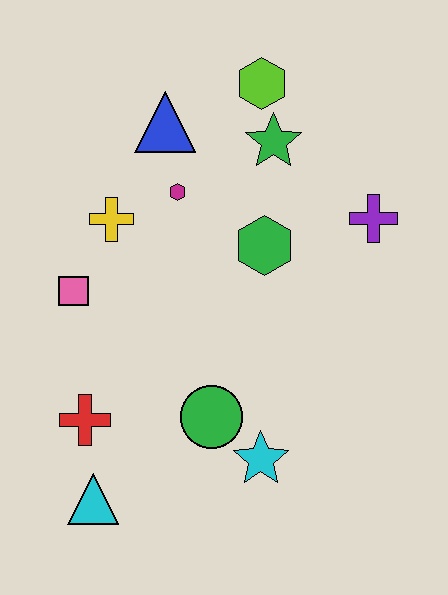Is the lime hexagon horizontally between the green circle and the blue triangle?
No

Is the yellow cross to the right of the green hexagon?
No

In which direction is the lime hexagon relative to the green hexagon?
The lime hexagon is above the green hexagon.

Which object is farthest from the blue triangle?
The cyan triangle is farthest from the blue triangle.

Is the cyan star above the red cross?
No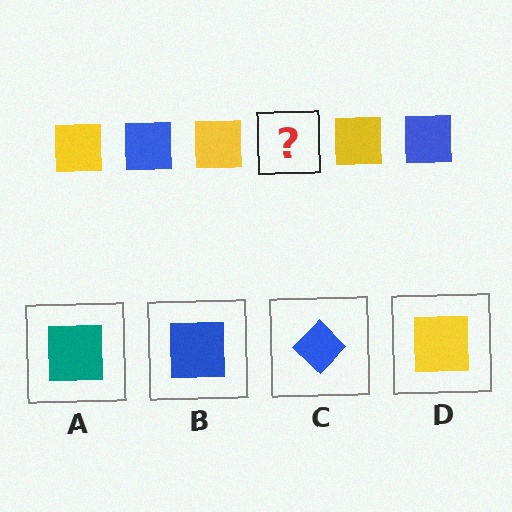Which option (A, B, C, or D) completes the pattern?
B.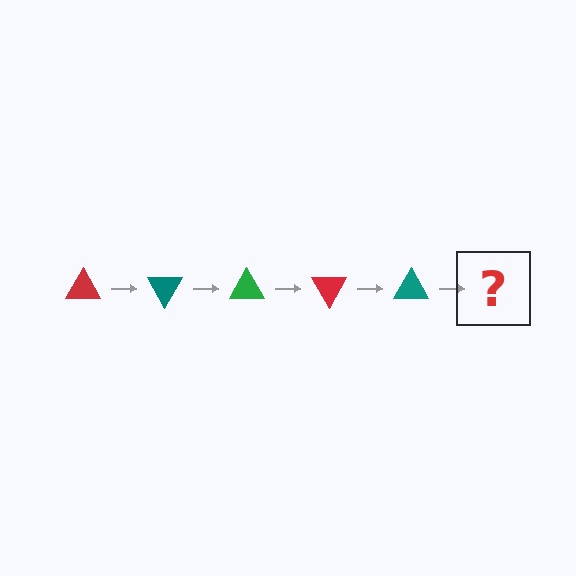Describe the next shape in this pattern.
It should be a green triangle, rotated 300 degrees from the start.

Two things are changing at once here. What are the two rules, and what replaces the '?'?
The two rules are that it rotates 60 degrees each step and the color cycles through red, teal, and green. The '?' should be a green triangle, rotated 300 degrees from the start.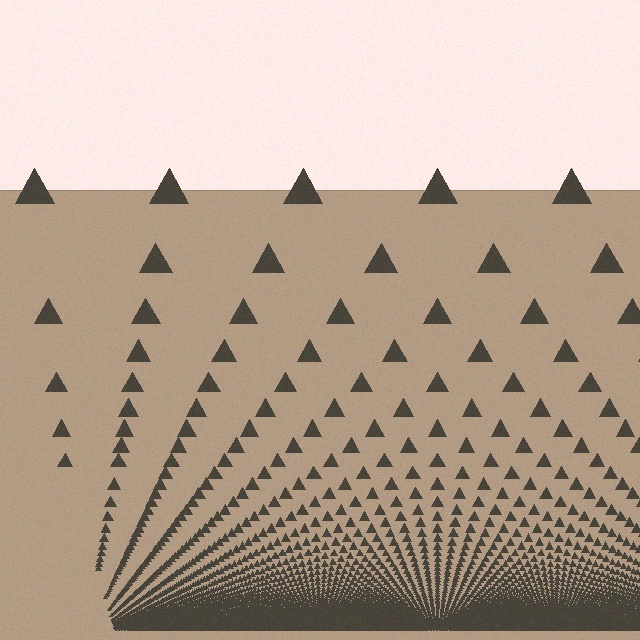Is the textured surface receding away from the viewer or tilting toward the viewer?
The surface appears to tilt toward the viewer. Texture elements get larger and sparser toward the top.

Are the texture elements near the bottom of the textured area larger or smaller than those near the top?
Smaller. The gradient is inverted — elements near the bottom are smaller and denser.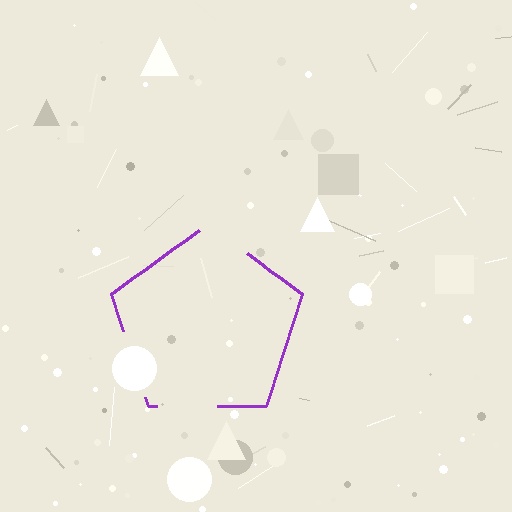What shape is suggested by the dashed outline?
The dashed outline suggests a pentagon.